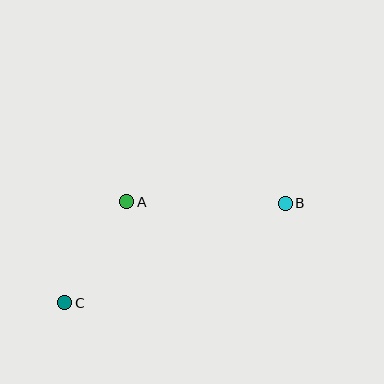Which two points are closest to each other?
Points A and C are closest to each other.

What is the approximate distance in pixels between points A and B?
The distance between A and B is approximately 159 pixels.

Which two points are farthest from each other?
Points B and C are farthest from each other.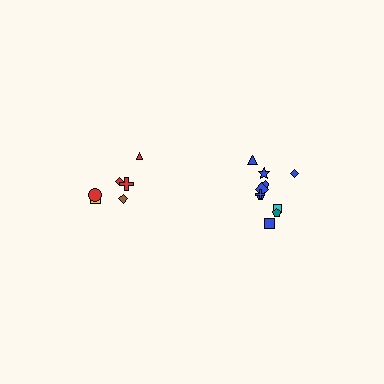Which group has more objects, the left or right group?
The right group.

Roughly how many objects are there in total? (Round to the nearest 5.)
Roughly 15 objects in total.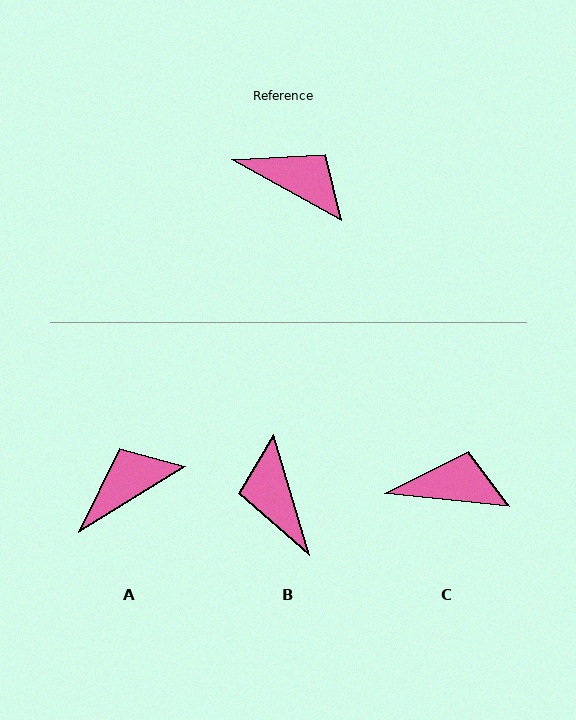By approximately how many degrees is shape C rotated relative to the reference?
Approximately 23 degrees counter-clockwise.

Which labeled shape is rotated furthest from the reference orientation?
B, about 136 degrees away.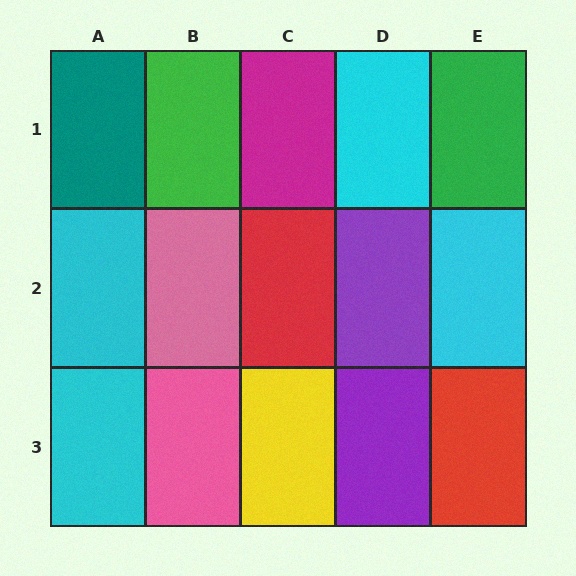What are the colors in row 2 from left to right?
Cyan, pink, red, purple, cyan.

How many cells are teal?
1 cell is teal.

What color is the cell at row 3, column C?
Yellow.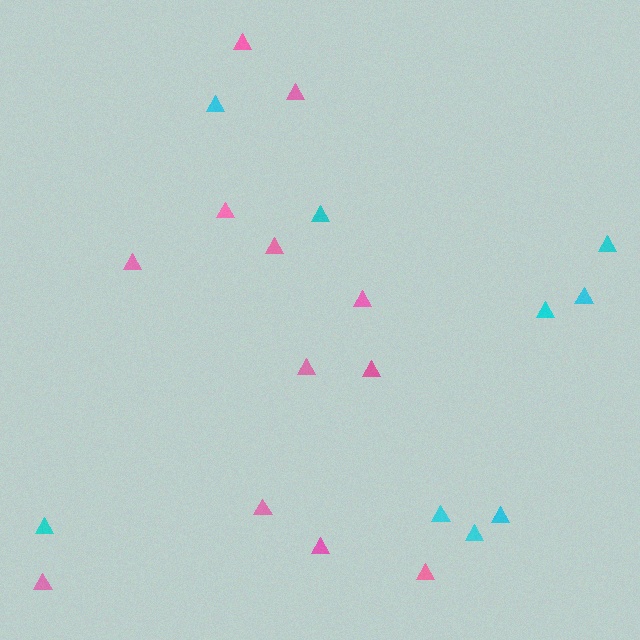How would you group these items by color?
There are 2 groups: one group of cyan triangles (9) and one group of pink triangles (12).